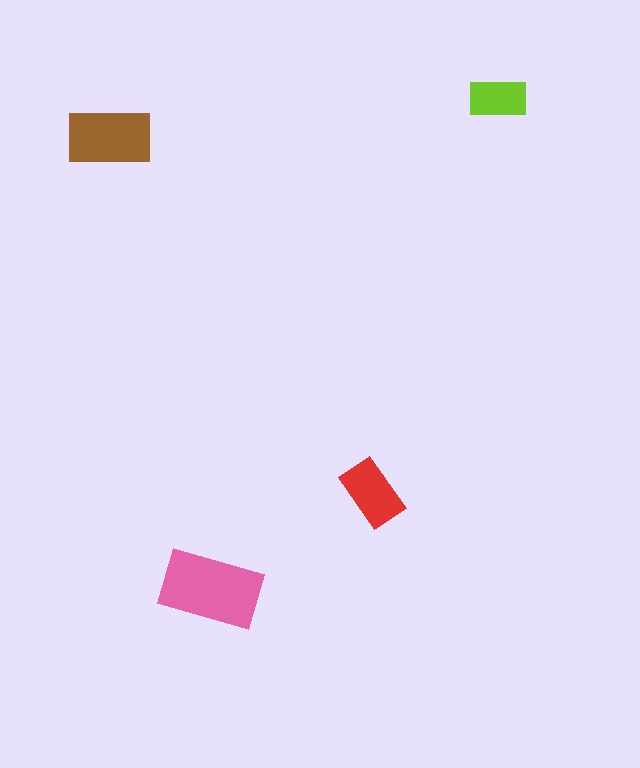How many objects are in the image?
There are 4 objects in the image.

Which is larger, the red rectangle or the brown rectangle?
The brown one.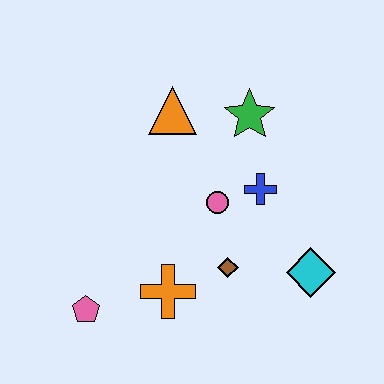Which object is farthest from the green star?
The pink pentagon is farthest from the green star.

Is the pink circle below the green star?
Yes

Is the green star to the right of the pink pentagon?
Yes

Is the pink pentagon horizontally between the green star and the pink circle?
No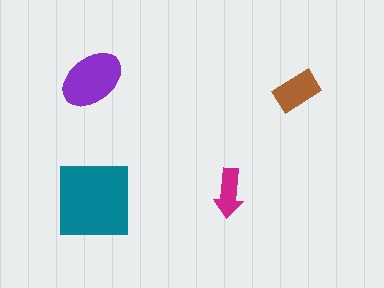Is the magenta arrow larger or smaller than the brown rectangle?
Smaller.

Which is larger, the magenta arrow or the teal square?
The teal square.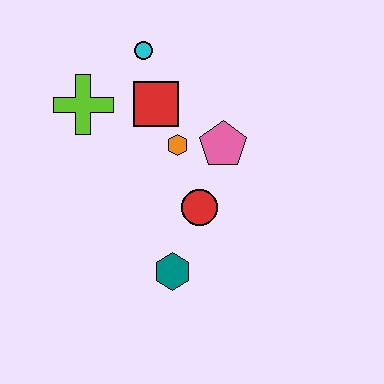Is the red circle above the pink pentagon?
No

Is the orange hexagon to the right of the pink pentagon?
No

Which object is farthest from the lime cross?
The teal hexagon is farthest from the lime cross.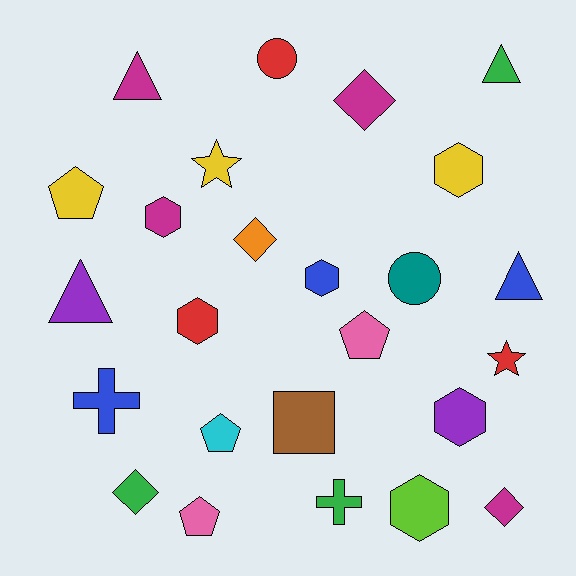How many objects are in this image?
There are 25 objects.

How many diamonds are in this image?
There are 4 diamonds.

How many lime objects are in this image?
There is 1 lime object.